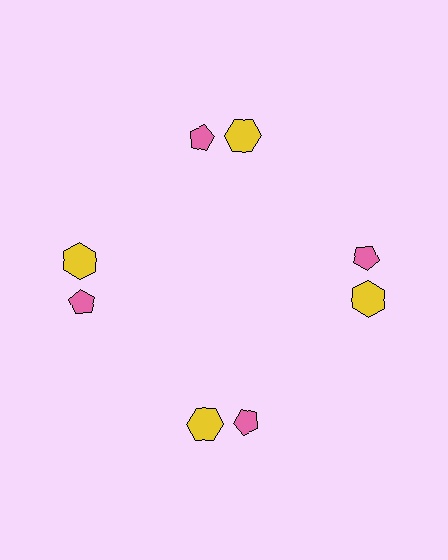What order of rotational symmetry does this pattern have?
This pattern has 4-fold rotational symmetry.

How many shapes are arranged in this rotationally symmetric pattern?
There are 8 shapes, arranged in 4 groups of 2.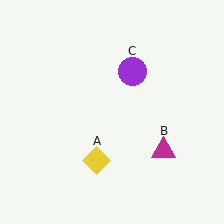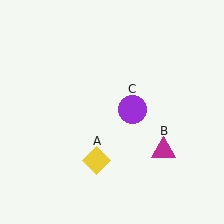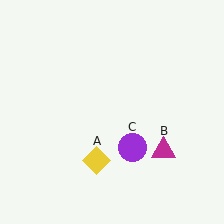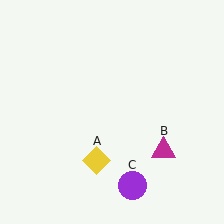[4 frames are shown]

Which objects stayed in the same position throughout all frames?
Yellow diamond (object A) and magenta triangle (object B) remained stationary.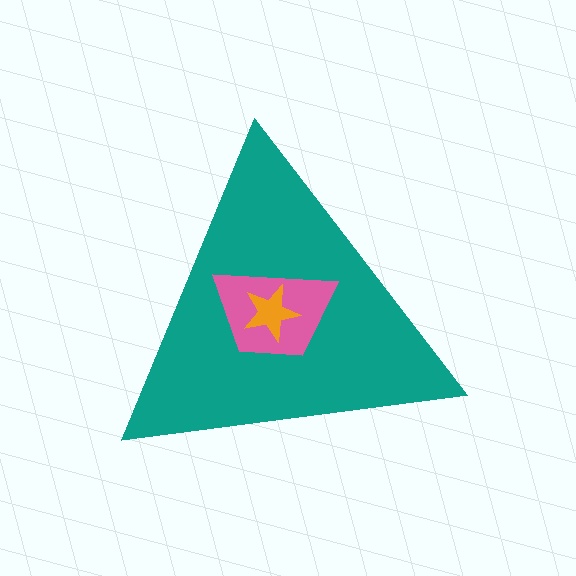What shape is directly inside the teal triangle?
The pink trapezoid.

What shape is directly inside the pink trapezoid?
The orange star.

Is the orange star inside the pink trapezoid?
Yes.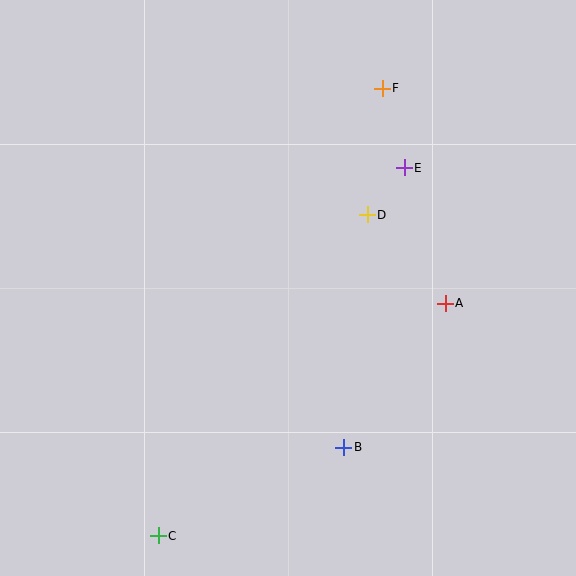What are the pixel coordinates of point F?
Point F is at (382, 88).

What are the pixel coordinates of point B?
Point B is at (344, 447).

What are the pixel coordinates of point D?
Point D is at (367, 215).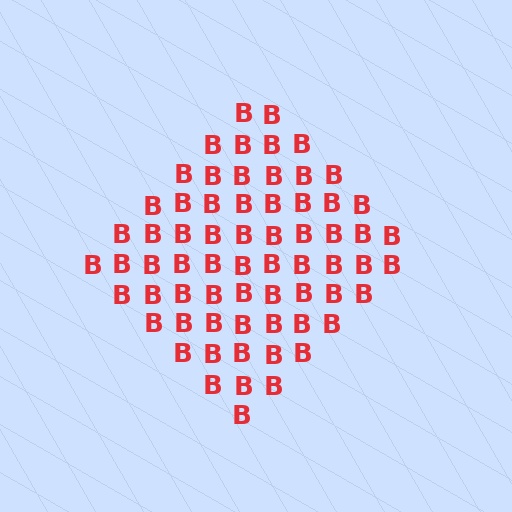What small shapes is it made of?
It is made of small letter B's.